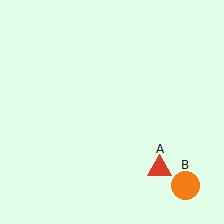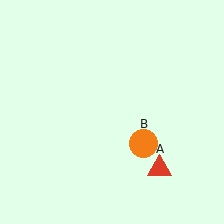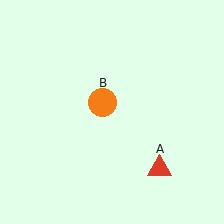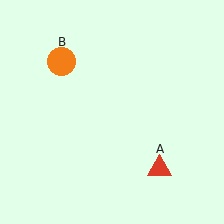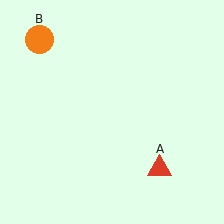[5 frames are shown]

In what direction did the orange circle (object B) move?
The orange circle (object B) moved up and to the left.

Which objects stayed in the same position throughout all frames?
Red triangle (object A) remained stationary.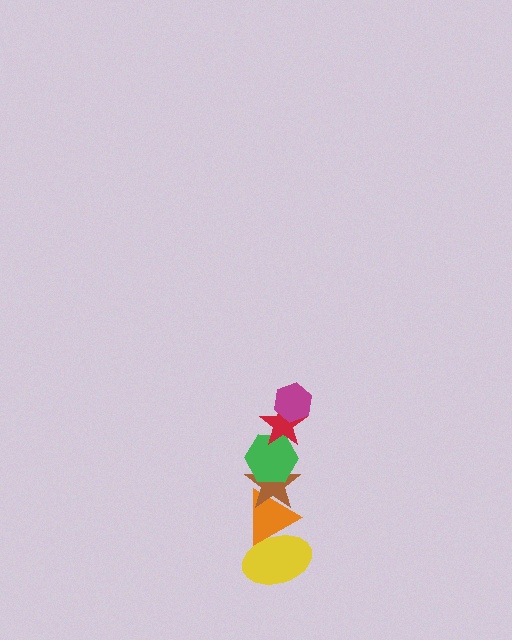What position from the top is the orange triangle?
The orange triangle is 5th from the top.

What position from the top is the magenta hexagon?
The magenta hexagon is 1st from the top.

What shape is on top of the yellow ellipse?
The orange triangle is on top of the yellow ellipse.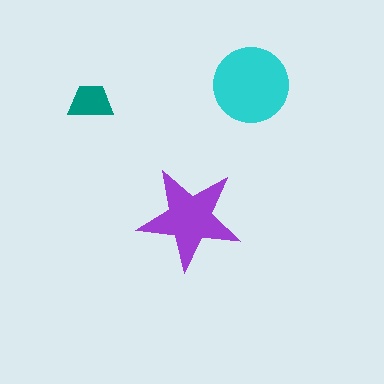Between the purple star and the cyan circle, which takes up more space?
The cyan circle.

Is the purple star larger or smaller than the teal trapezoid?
Larger.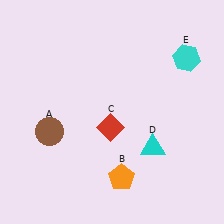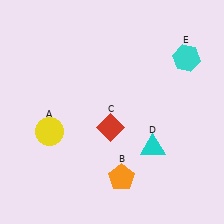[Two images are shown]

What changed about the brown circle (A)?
In Image 1, A is brown. In Image 2, it changed to yellow.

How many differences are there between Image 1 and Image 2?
There is 1 difference between the two images.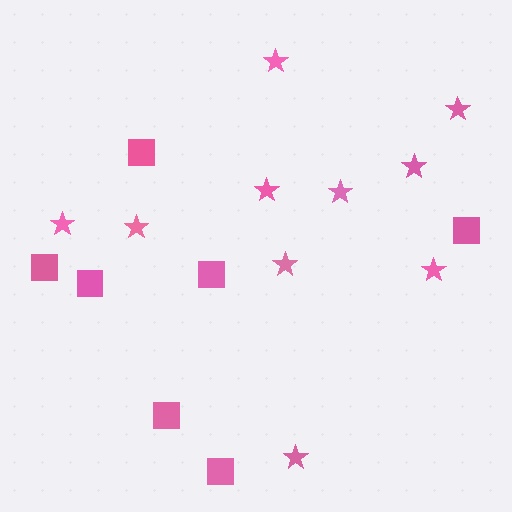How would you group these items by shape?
There are 2 groups: one group of stars (10) and one group of squares (7).